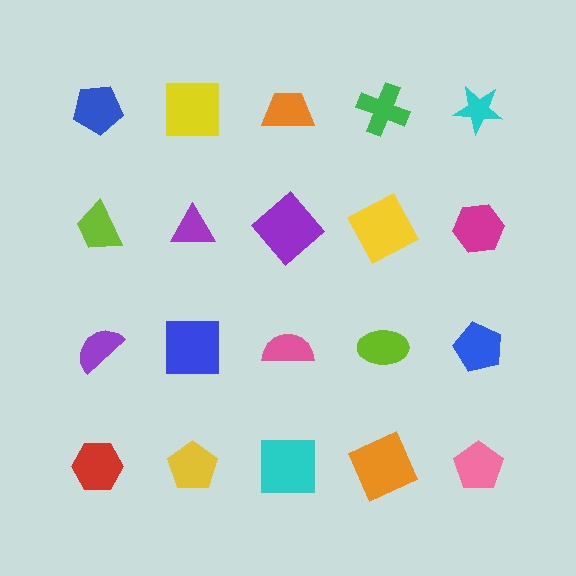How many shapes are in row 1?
5 shapes.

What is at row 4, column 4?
An orange square.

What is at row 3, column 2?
A blue square.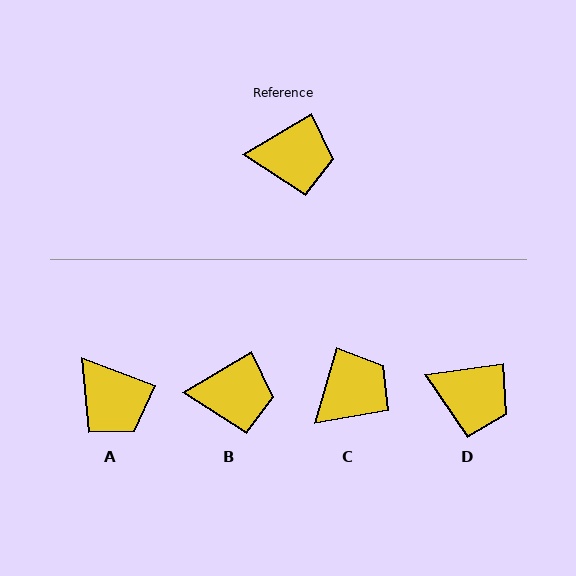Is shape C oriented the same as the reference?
No, it is off by about 43 degrees.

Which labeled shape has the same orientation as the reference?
B.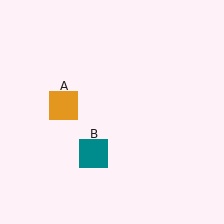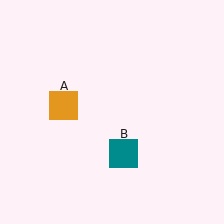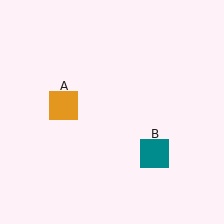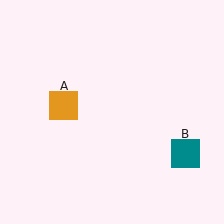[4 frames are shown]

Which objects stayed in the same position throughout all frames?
Orange square (object A) remained stationary.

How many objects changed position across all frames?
1 object changed position: teal square (object B).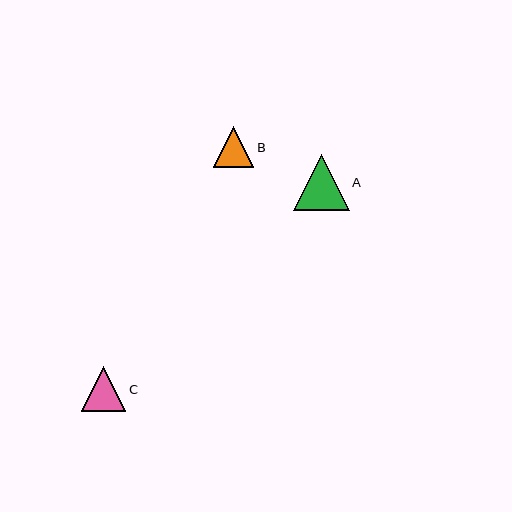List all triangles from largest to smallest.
From largest to smallest: A, C, B.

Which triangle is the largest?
Triangle A is the largest with a size of approximately 56 pixels.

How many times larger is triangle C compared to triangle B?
Triangle C is approximately 1.1 times the size of triangle B.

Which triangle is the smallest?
Triangle B is the smallest with a size of approximately 41 pixels.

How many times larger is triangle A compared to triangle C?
Triangle A is approximately 1.3 times the size of triangle C.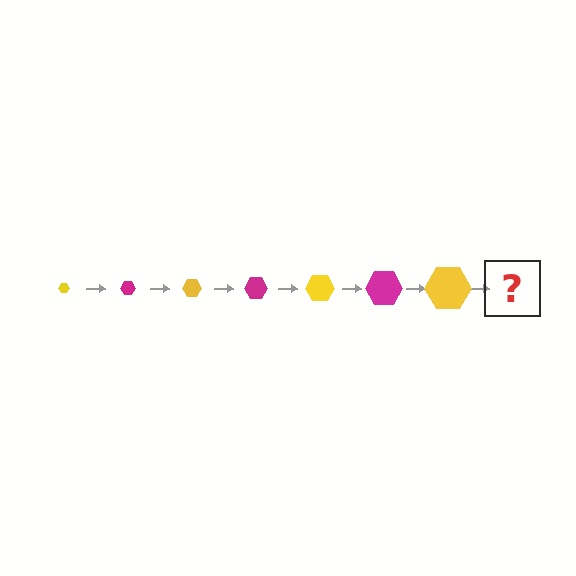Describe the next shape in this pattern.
It should be a magenta hexagon, larger than the previous one.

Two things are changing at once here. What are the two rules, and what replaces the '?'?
The two rules are that the hexagon grows larger each step and the color cycles through yellow and magenta. The '?' should be a magenta hexagon, larger than the previous one.